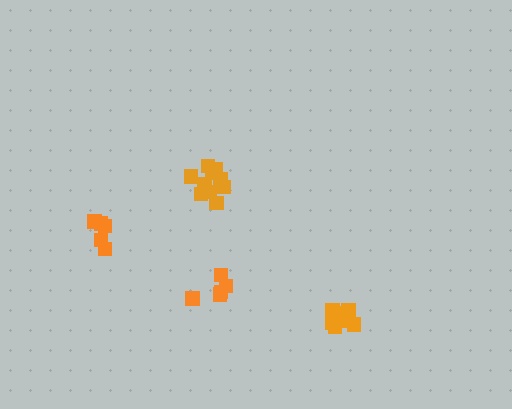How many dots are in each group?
Group 1: 5 dots, Group 2: 11 dots, Group 3: 5 dots, Group 4: 7 dots (28 total).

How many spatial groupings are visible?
There are 4 spatial groupings.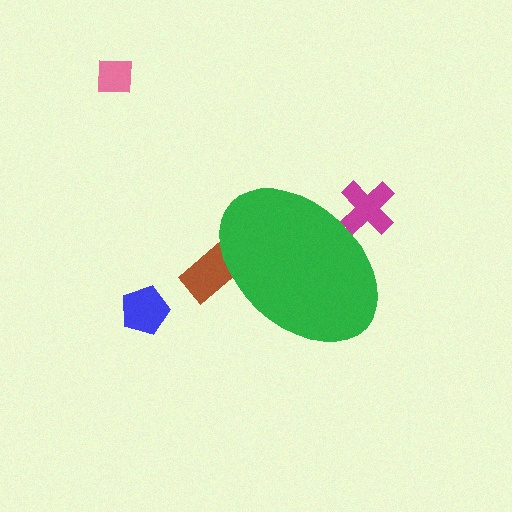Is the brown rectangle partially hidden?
Yes, the brown rectangle is partially hidden behind the green ellipse.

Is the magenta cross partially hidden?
Yes, the magenta cross is partially hidden behind the green ellipse.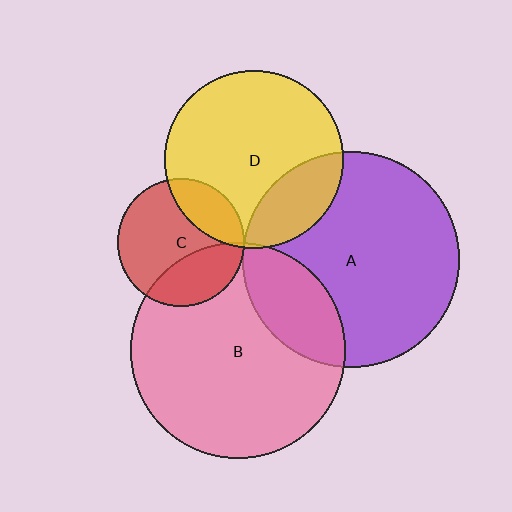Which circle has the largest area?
Circle A (purple).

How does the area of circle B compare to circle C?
Approximately 2.9 times.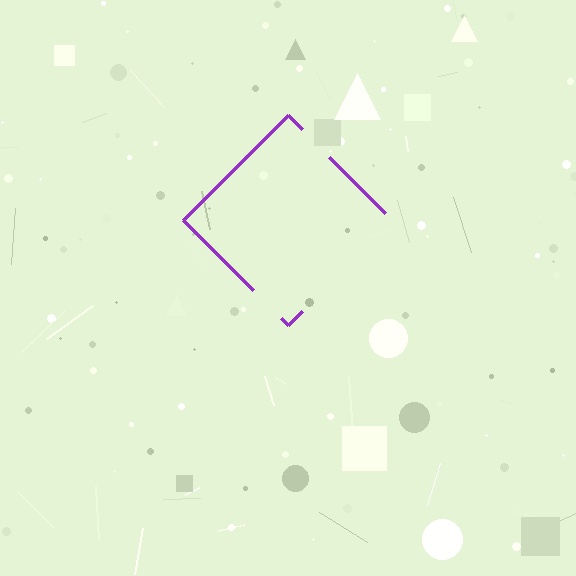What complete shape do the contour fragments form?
The contour fragments form a diamond.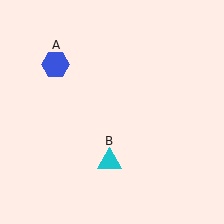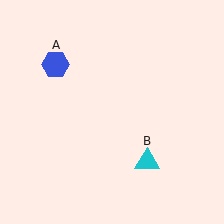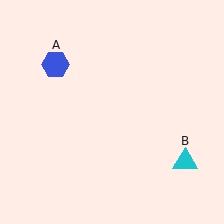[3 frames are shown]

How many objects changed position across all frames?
1 object changed position: cyan triangle (object B).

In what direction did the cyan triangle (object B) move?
The cyan triangle (object B) moved right.